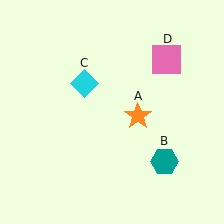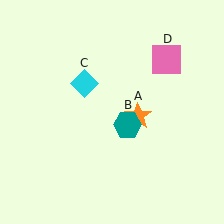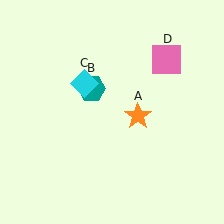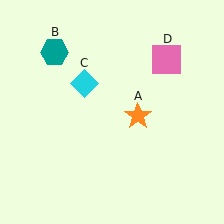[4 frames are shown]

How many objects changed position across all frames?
1 object changed position: teal hexagon (object B).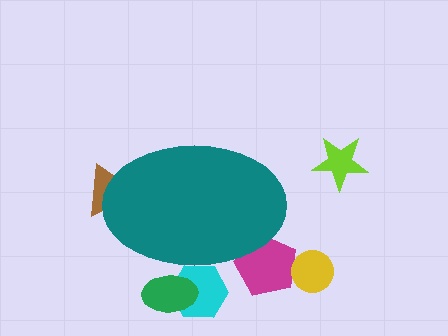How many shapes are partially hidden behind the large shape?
4 shapes are partially hidden.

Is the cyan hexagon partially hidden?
Yes, the cyan hexagon is partially hidden behind the teal ellipse.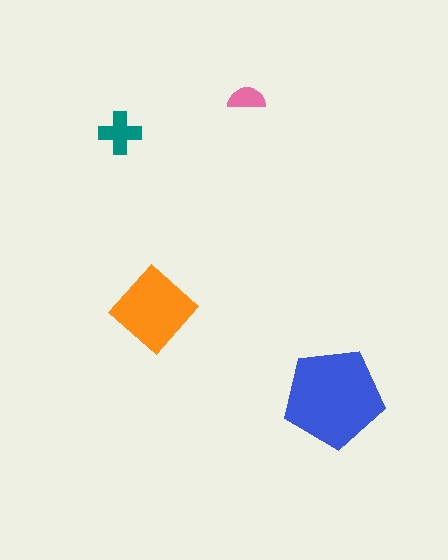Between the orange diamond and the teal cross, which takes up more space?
The orange diamond.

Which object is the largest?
The blue pentagon.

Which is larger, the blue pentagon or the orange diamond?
The blue pentagon.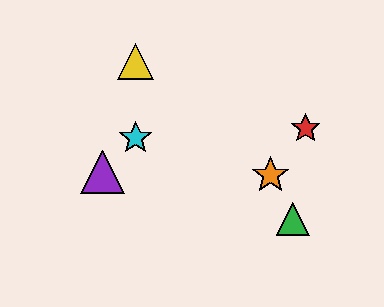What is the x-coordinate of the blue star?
The blue star is at x≈136.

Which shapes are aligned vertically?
The blue star, the yellow triangle, the cyan star are aligned vertically.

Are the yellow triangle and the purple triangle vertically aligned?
No, the yellow triangle is at x≈136 and the purple triangle is at x≈102.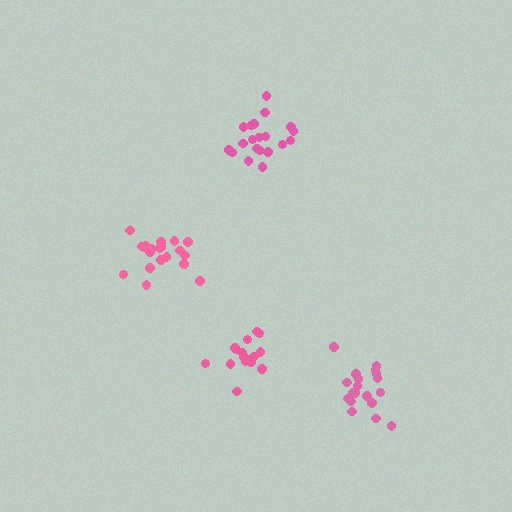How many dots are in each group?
Group 1: 20 dots, Group 2: 20 dots, Group 3: 15 dots, Group 4: 21 dots (76 total).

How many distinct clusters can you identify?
There are 4 distinct clusters.